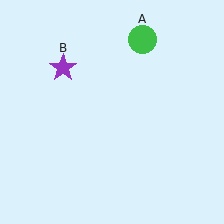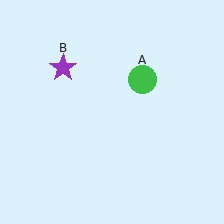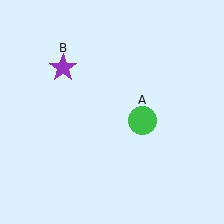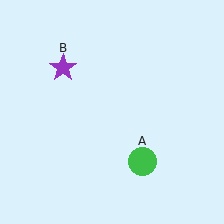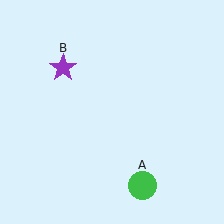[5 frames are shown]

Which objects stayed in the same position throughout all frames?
Purple star (object B) remained stationary.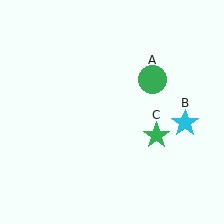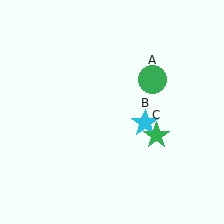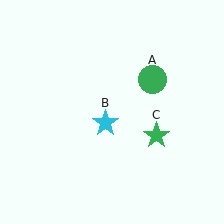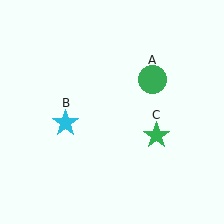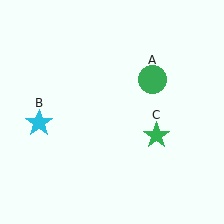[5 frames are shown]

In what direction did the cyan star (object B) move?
The cyan star (object B) moved left.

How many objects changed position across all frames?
1 object changed position: cyan star (object B).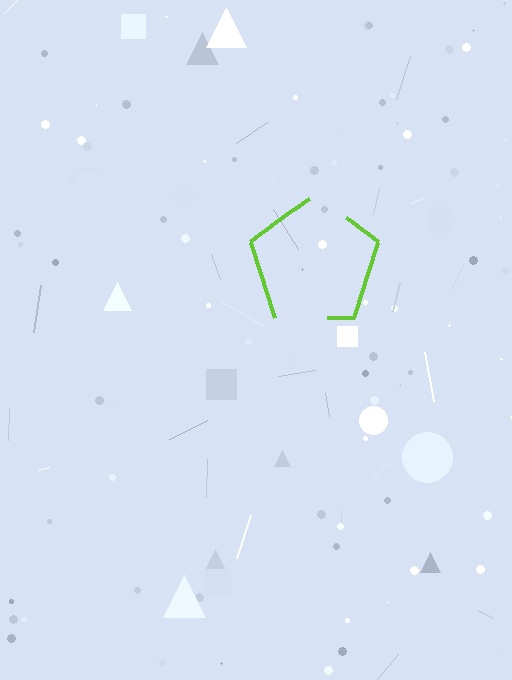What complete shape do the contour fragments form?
The contour fragments form a pentagon.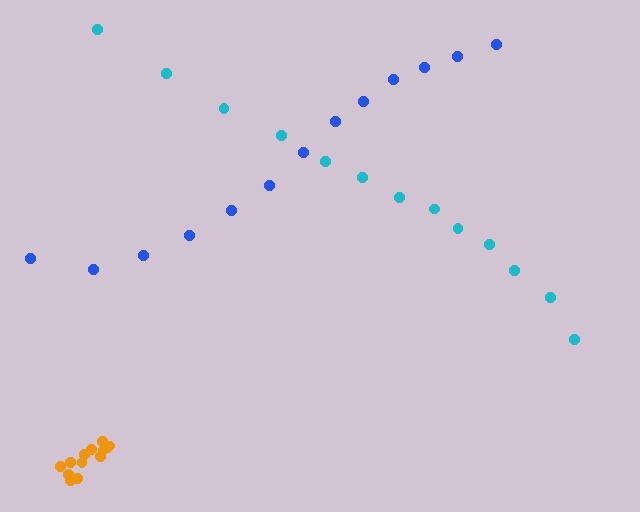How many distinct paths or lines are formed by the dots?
There are 3 distinct paths.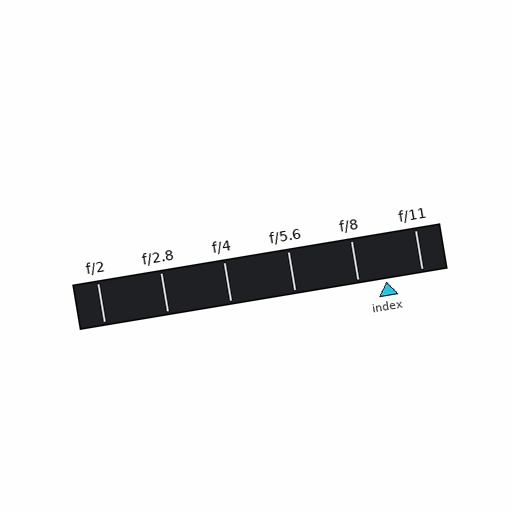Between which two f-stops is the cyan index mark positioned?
The index mark is between f/8 and f/11.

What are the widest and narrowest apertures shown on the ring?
The widest aperture shown is f/2 and the narrowest is f/11.